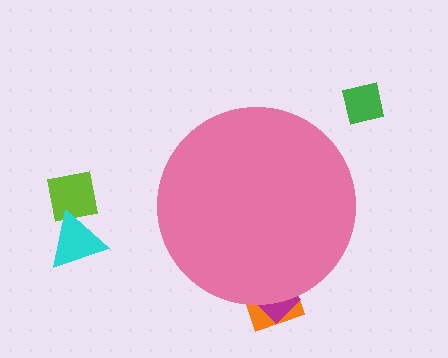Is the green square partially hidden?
No, the green square is fully visible.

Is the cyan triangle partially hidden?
No, the cyan triangle is fully visible.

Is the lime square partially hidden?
No, the lime square is fully visible.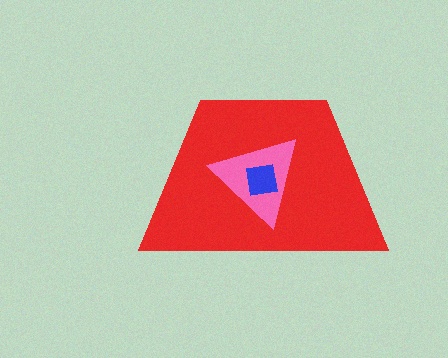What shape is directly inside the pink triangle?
The blue square.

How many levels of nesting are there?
3.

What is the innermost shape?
The blue square.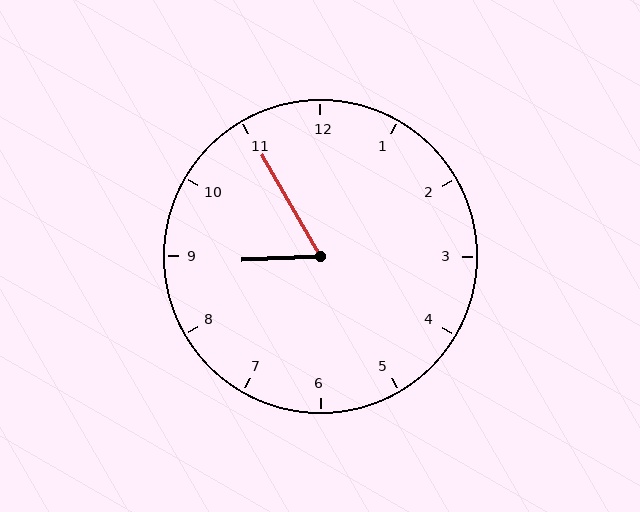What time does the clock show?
8:55.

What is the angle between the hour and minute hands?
Approximately 62 degrees.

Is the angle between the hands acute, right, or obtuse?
It is acute.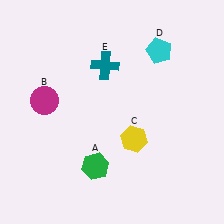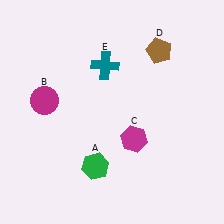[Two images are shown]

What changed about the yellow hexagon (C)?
In Image 1, C is yellow. In Image 2, it changed to magenta.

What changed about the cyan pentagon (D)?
In Image 1, D is cyan. In Image 2, it changed to brown.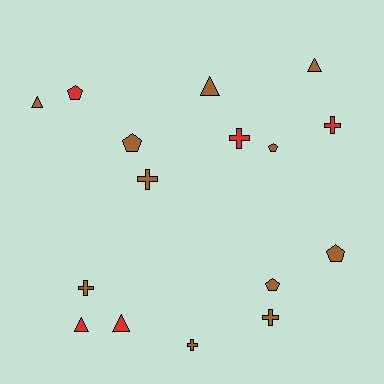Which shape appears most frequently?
Cross, with 6 objects.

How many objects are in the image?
There are 16 objects.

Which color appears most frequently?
Brown, with 11 objects.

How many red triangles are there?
There are 2 red triangles.